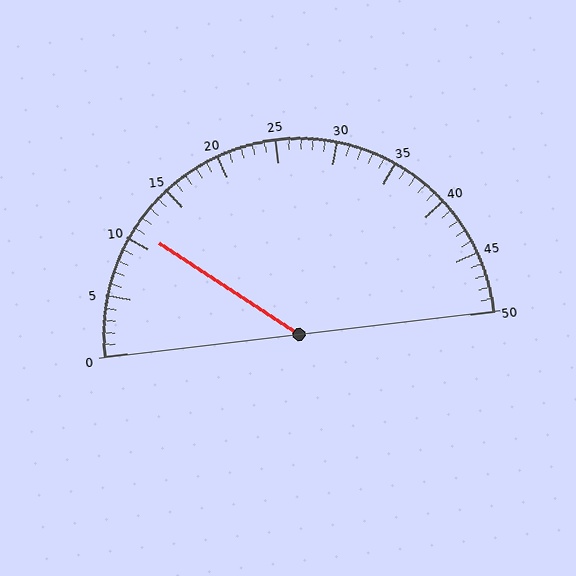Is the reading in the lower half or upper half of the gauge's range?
The reading is in the lower half of the range (0 to 50).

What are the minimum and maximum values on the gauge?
The gauge ranges from 0 to 50.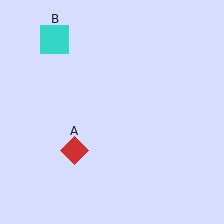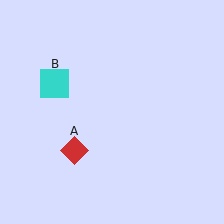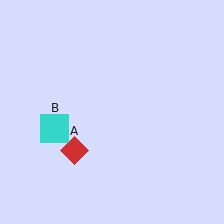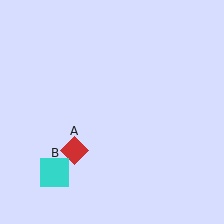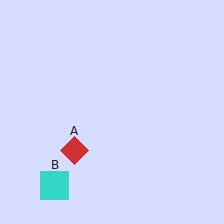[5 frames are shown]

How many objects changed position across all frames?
1 object changed position: cyan square (object B).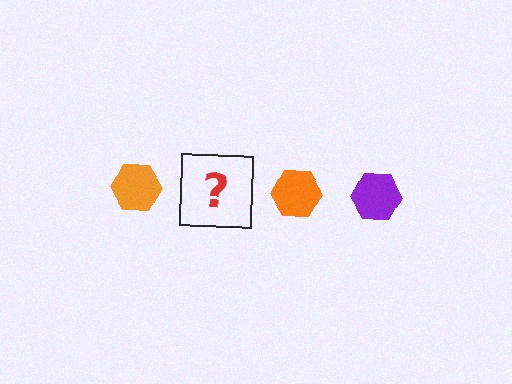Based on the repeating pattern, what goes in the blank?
The blank should be a purple hexagon.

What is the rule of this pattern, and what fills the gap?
The rule is that the pattern cycles through orange, purple hexagons. The gap should be filled with a purple hexagon.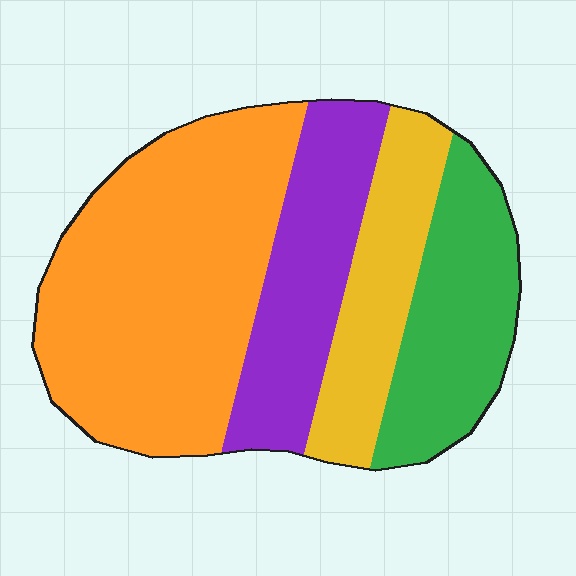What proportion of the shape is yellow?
Yellow takes up less than a quarter of the shape.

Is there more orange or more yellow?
Orange.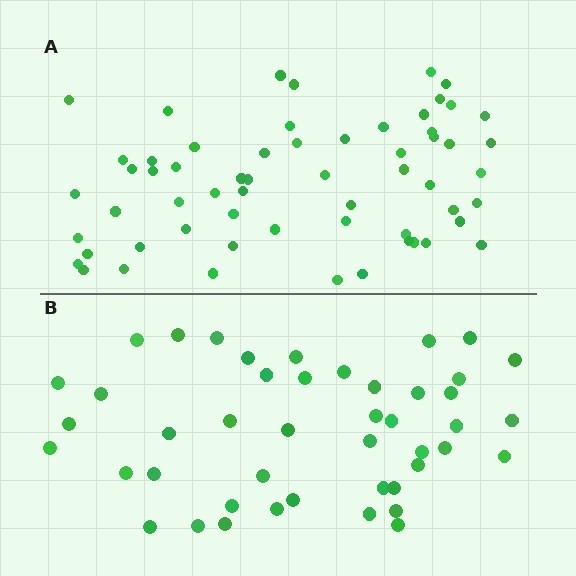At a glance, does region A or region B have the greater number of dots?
Region A (the top region) has more dots.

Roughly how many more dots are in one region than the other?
Region A has approximately 15 more dots than region B.